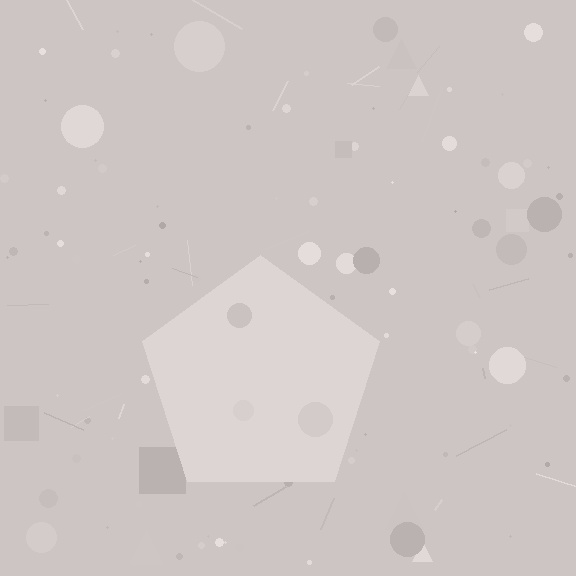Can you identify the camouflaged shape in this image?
The camouflaged shape is a pentagon.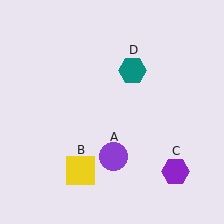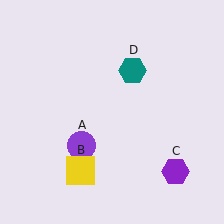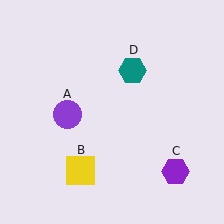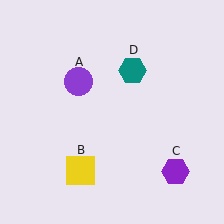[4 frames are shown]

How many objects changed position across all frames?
1 object changed position: purple circle (object A).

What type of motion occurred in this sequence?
The purple circle (object A) rotated clockwise around the center of the scene.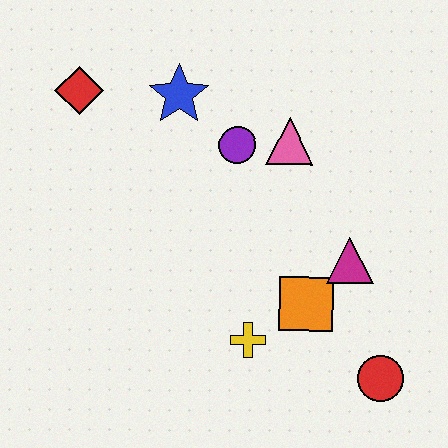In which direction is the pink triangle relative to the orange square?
The pink triangle is above the orange square.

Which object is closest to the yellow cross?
The orange square is closest to the yellow cross.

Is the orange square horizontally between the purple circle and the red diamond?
No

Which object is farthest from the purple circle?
The red circle is farthest from the purple circle.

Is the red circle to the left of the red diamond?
No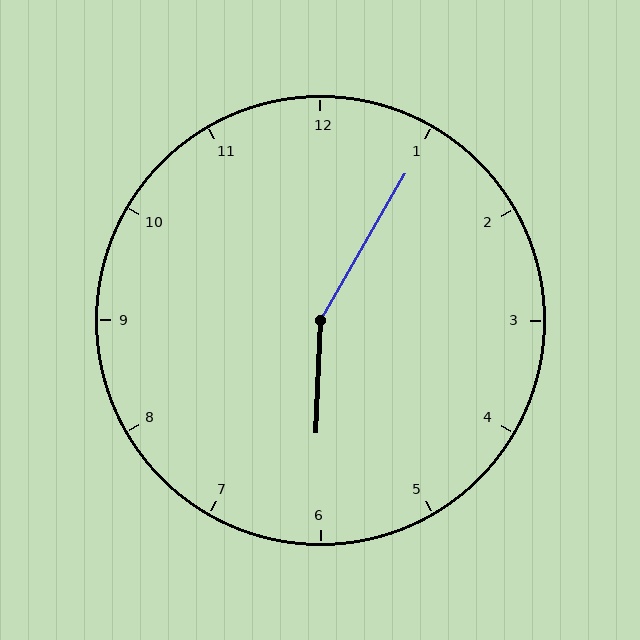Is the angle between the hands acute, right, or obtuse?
It is obtuse.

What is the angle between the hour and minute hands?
Approximately 152 degrees.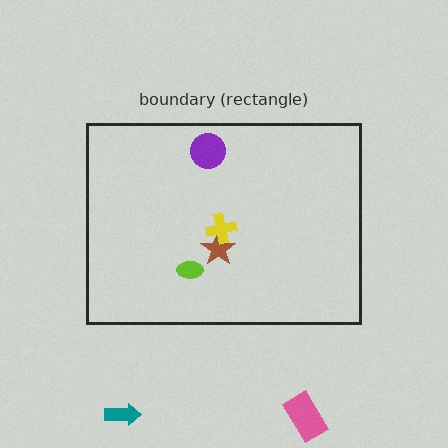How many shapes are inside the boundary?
4 inside, 2 outside.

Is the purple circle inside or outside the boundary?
Inside.